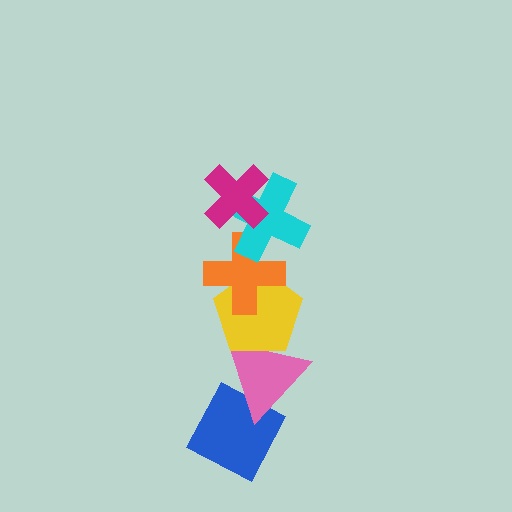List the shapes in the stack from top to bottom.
From top to bottom: the magenta cross, the cyan cross, the orange cross, the yellow pentagon, the pink triangle, the blue diamond.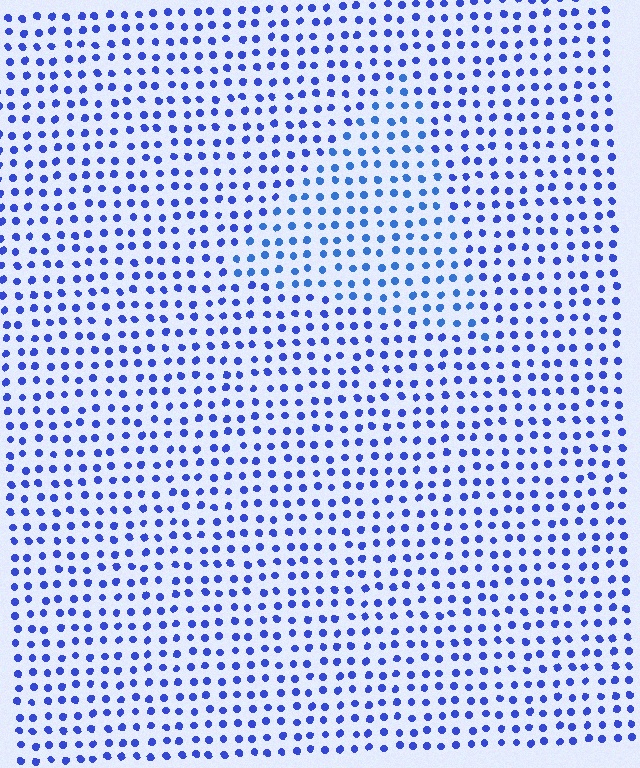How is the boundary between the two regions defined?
The boundary is defined purely by a slight shift in hue (about 17 degrees). Spacing, size, and orientation are identical on both sides.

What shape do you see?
I see a triangle.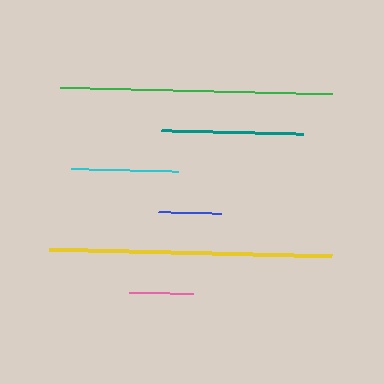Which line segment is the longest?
The yellow line is the longest at approximately 284 pixels.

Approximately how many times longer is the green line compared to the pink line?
The green line is approximately 4.3 times the length of the pink line.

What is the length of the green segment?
The green segment is approximately 272 pixels long.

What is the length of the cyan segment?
The cyan segment is approximately 107 pixels long.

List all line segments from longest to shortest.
From longest to shortest: yellow, green, teal, cyan, blue, pink.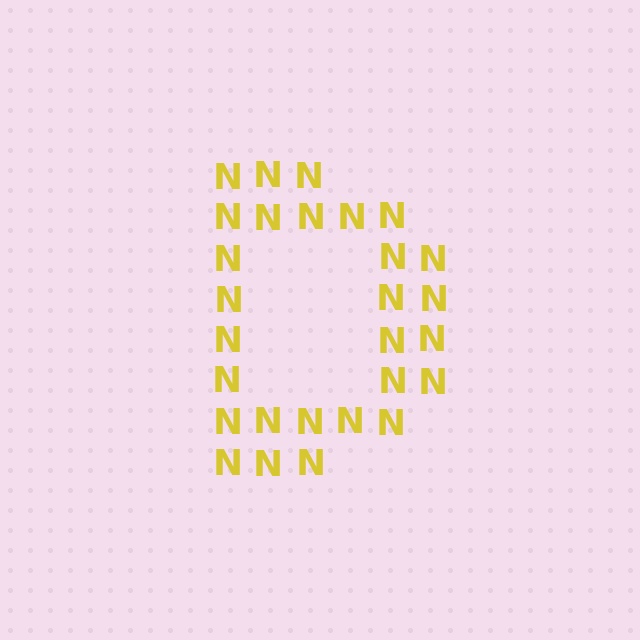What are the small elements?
The small elements are letter N's.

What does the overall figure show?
The overall figure shows the letter D.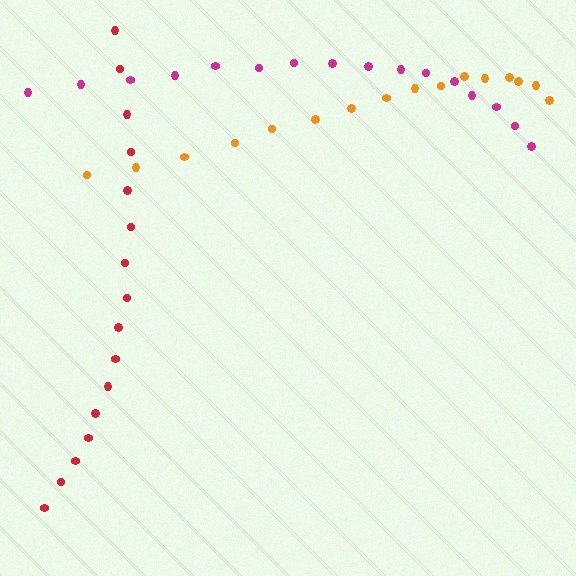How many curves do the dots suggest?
There are 3 distinct paths.